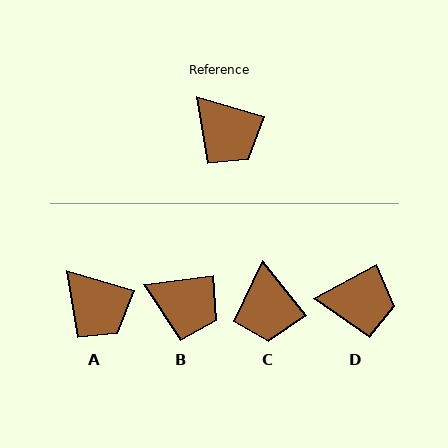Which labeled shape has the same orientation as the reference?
A.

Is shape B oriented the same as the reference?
No, it is off by about 24 degrees.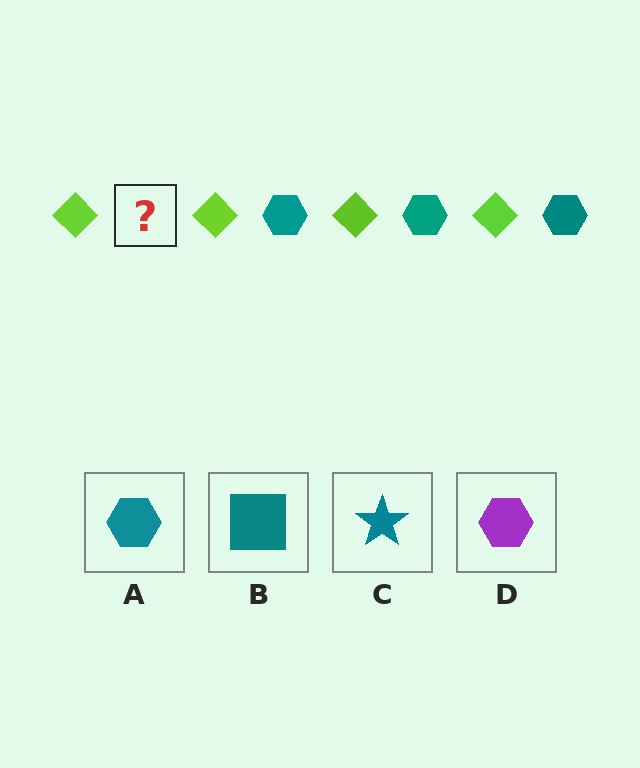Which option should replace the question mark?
Option A.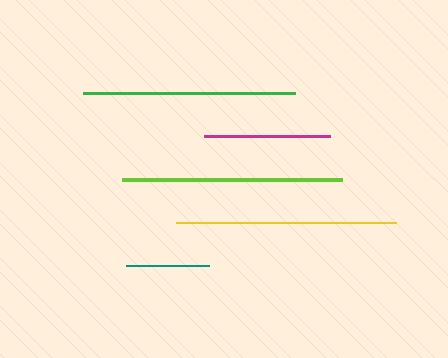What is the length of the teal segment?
The teal segment is approximately 83 pixels long.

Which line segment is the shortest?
The teal line is the shortest at approximately 83 pixels.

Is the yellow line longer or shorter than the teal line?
The yellow line is longer than the teal line.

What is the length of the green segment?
The green segment is approximately 213 pixels long.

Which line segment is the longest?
The lime line is the longest at approximately 220 pixels.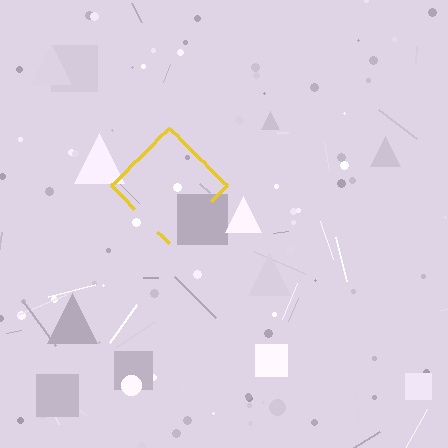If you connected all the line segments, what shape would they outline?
They would outline a diamond.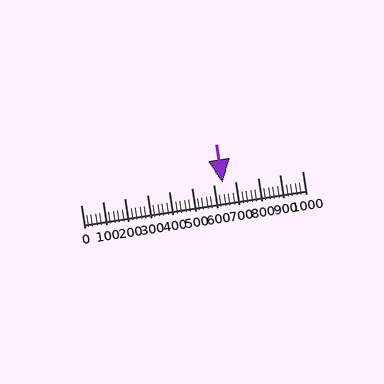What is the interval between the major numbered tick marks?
The major tick marks are spaced 100 units apart.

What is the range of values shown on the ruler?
The ruler shows values from 0 to 1000.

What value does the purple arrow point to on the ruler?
The purple arrow points to approximately 640.